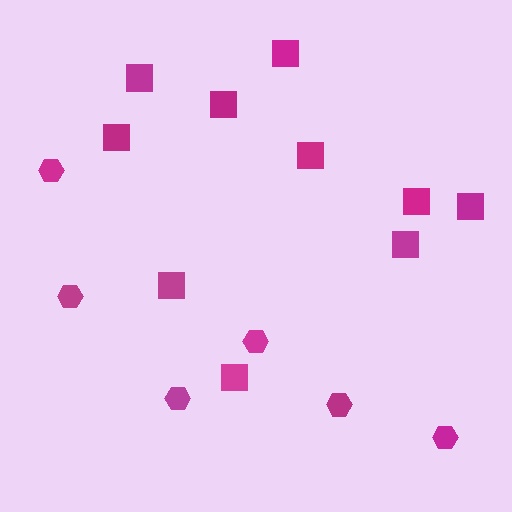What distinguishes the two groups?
There are 2 groups: one group of squares (10) and one group of hexagons (6).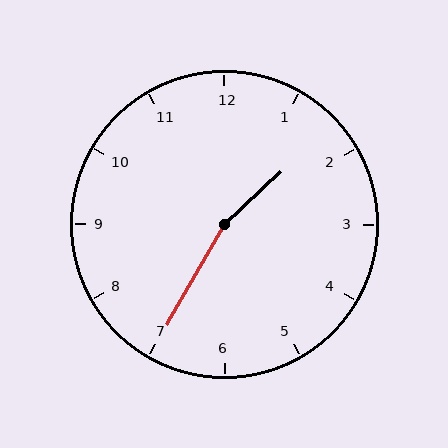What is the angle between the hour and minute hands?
Approximately 162 degrees.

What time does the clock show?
1:35.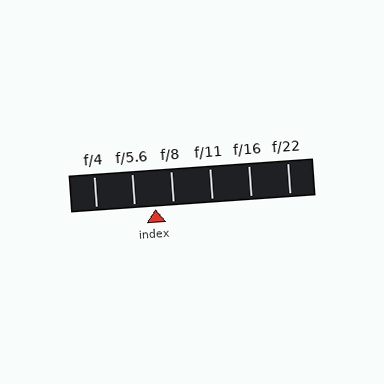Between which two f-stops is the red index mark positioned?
The index mark is between f/5.6 and f/8.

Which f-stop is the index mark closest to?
The index mark is closest to f/8.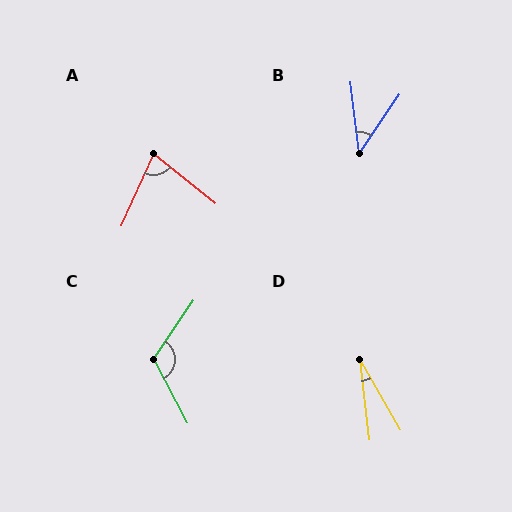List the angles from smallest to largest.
D (23°), B (41°), A (75°), C (118°).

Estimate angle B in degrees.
Approximately 41 degrees.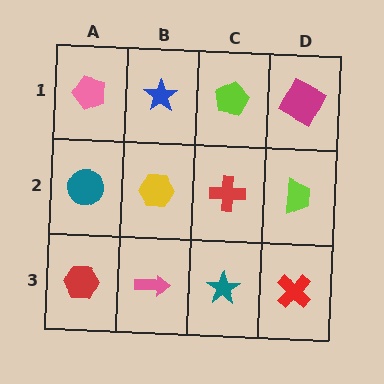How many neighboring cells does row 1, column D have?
2.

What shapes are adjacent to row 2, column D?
A magenta square (row 1, column D), a red cross (row 3, column D), a red cross (row 2, column C).